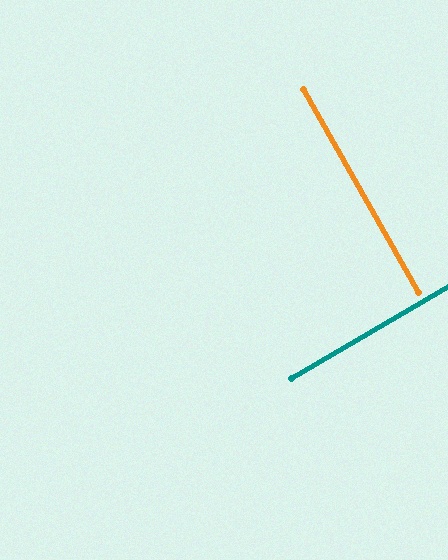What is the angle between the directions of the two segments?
Approximately 90 degrees.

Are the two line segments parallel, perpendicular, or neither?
Perpendicular — they meet at approximately 90°.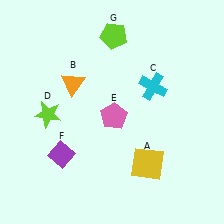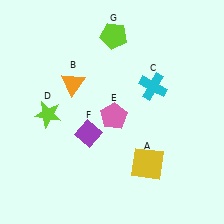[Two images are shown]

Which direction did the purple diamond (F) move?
The purple diamond (F) moved right.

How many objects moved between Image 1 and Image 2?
1 object moved between the two images.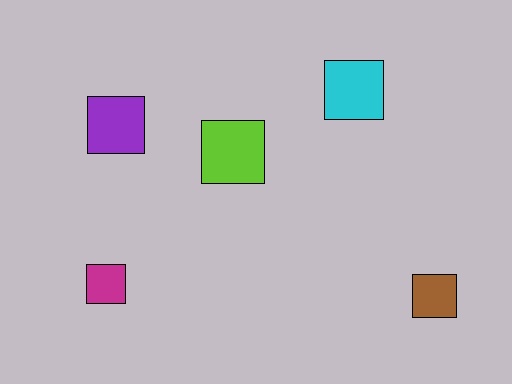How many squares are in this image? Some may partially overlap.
There are 5 squares.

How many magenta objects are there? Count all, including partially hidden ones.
There is 1 magenta object.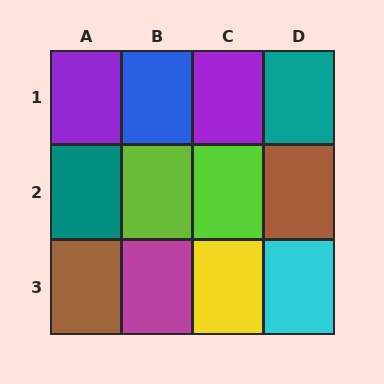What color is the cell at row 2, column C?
Lime.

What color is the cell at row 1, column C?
Purple.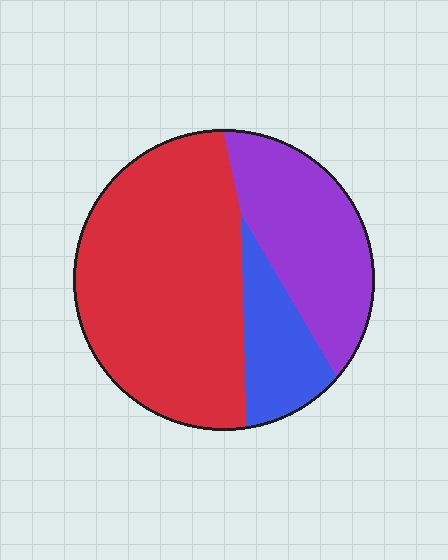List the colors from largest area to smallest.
From largest to smallest: red, purple, blue.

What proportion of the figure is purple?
Purple takes up about one quarter (1/4) of the figure.